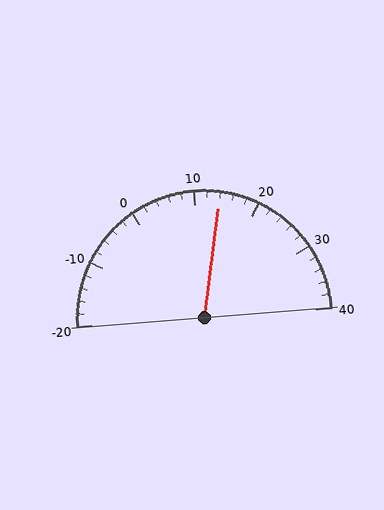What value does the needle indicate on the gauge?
The needle indicates approximately 14.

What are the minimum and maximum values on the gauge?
The gauge ranges from -20 to 40.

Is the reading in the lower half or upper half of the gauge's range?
The reading is in the upper half of the range (-20 to 40).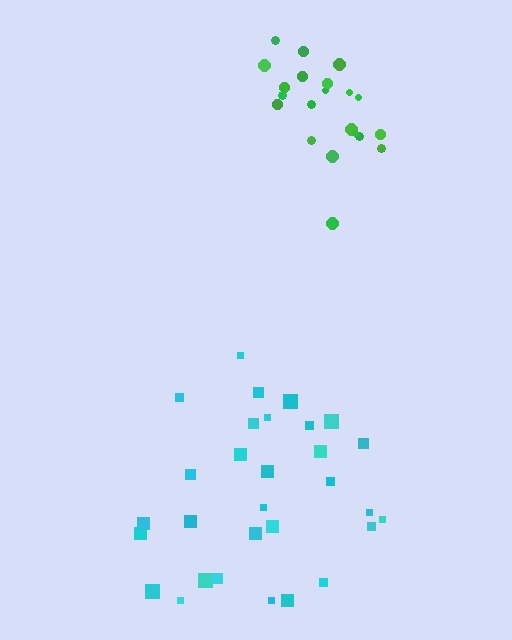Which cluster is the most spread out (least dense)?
Cyan.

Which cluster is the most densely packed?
Green.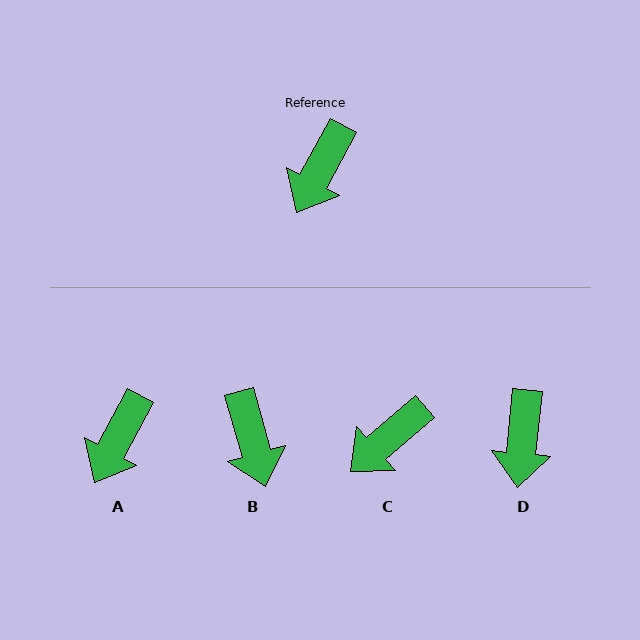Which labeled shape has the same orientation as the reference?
A.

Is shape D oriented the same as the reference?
No, it is off by about 23 degrees.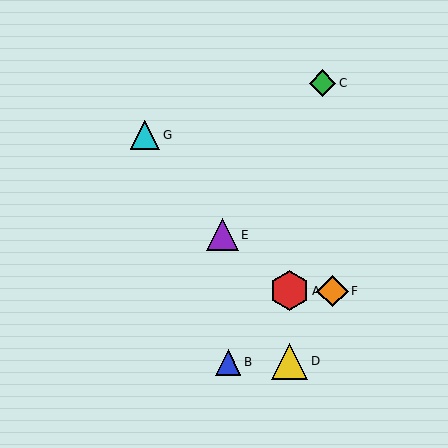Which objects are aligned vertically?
Objects A, D are aligned vertically.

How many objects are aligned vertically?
2 objects (A, D) are aligned vertically.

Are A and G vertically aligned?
No, A is at x≈289 and G is at x≈145.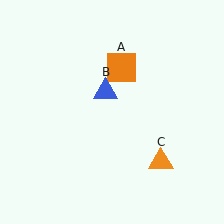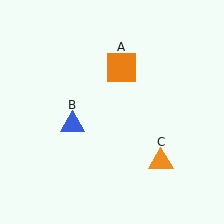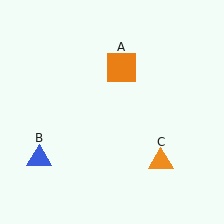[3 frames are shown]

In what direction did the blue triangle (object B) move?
The blue triangle (object B) moved down and to the left.